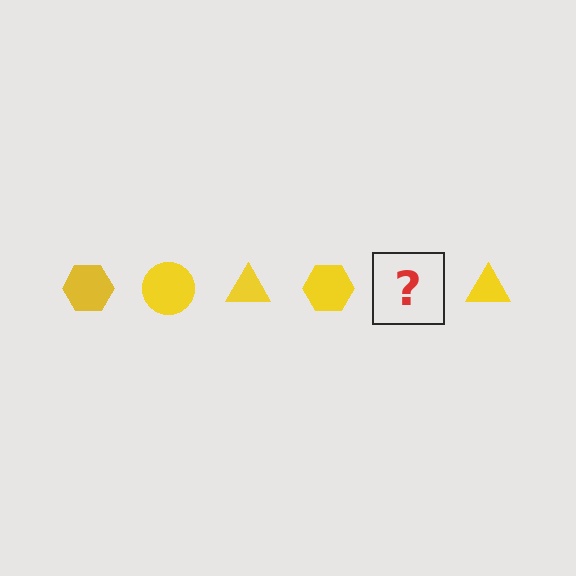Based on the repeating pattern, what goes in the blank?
The blank should be a yellow circle.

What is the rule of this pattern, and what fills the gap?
The rule is that the pattern cycles through hexagon, circle, triangle shapes in yellow. The gap should be filled with a yellow circle.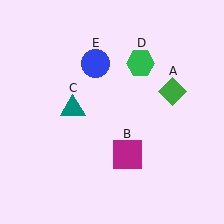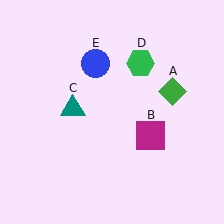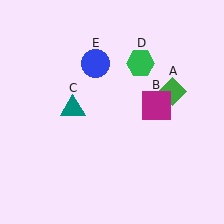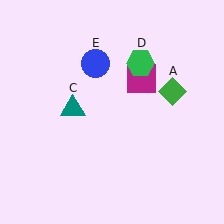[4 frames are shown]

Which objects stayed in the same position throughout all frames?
Green diamond (object A) and teal triangle (object C) and green hexagon (object D) and blue circle (object E) remained stationary.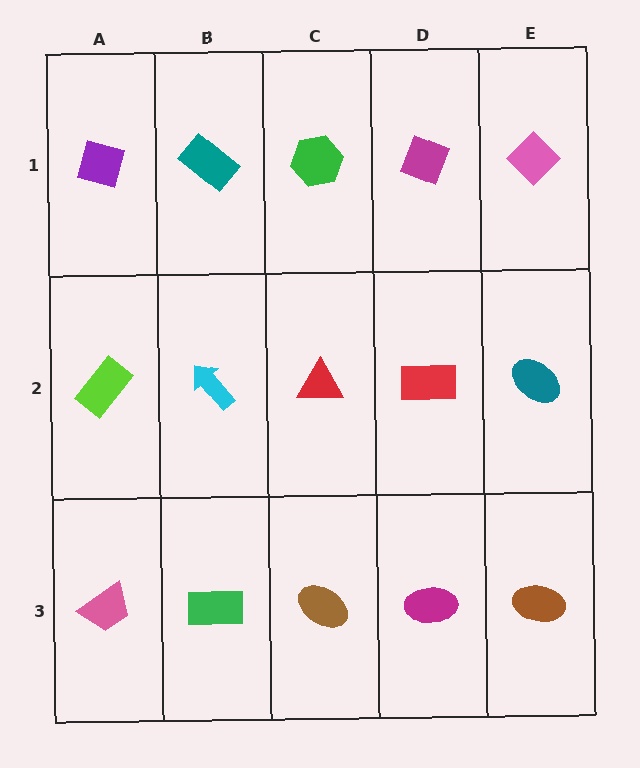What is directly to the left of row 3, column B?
A pink trapezoid.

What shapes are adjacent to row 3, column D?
A red rectangle (row 2, column D), a brown ellipse (row 3, column C), a brown ellipse (row 3, column E).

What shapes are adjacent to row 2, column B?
A teal rectangle (row 1, column B), a green rectangle (row 3, column B), a lime rectangle (row 2, column A), a red triangle (row 2, column C).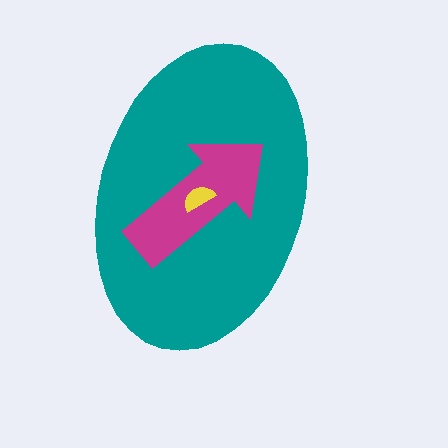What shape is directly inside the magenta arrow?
The yellow semicircle.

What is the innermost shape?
The yellow semicircle.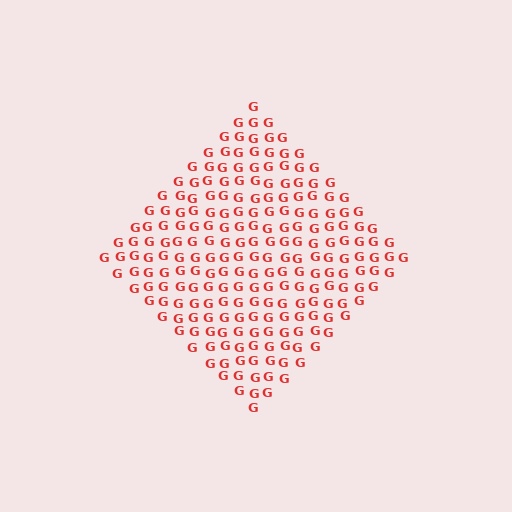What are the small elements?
The small elements are letter G's.